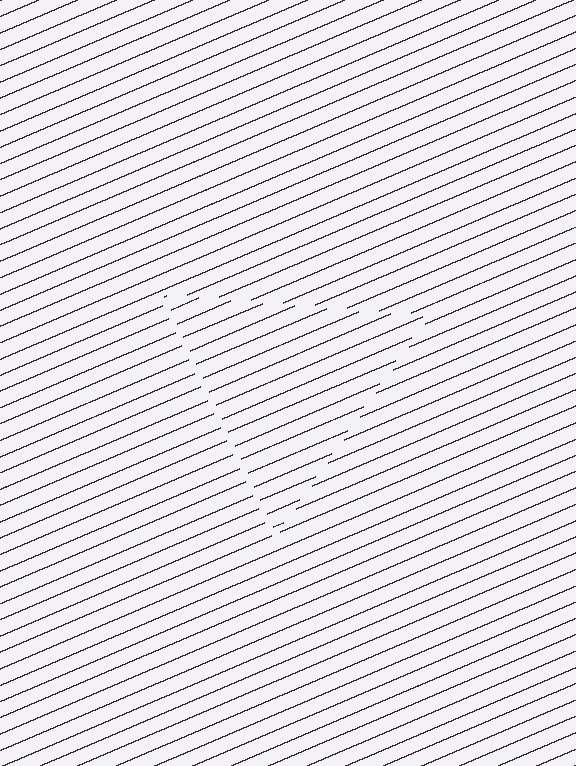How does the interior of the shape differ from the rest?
The interior of the shape contains the same grating, shifted by half a period — the contour is defined by the phase discontinuity where line-ends from the inner and outer gratings abut.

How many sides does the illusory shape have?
3 sides — the line-ends trace a triangle.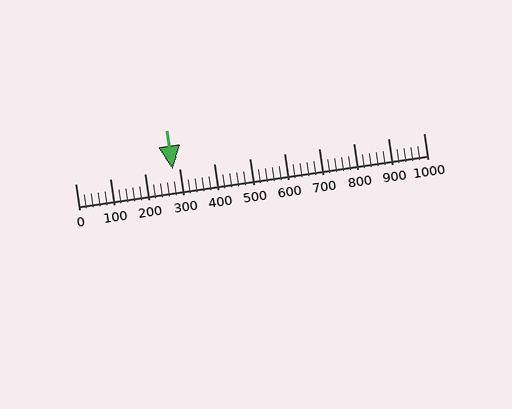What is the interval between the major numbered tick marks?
The major tick marks are spaced 100 units apart.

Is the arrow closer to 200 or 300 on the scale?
The arrow is closer to 300.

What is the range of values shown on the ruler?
The ruler shows values from 0 to 1000.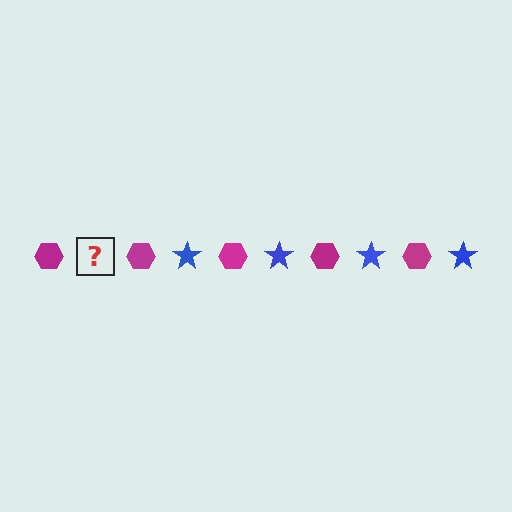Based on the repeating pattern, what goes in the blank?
The blank should be a blue star.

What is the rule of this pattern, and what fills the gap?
The rule is that the pattern alternates between magenta hexagon and blue star. The gap should be filled with a blue star.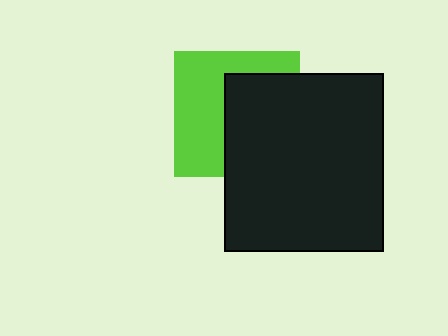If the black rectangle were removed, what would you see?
You would see the complete lime square.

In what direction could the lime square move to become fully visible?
The lime square could move left. That would shift it out from behind the black rectangle entirely.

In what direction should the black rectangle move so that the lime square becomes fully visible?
The black rectangle should move right. That is the shortest direction to clear the overlap and leave the lime square fully visible.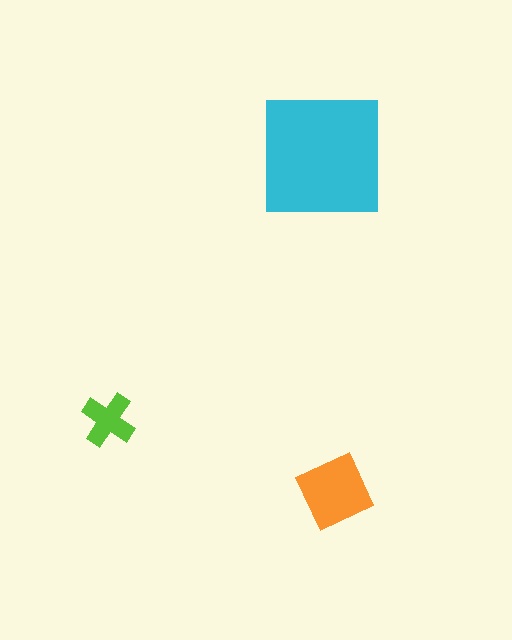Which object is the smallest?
The lime cross.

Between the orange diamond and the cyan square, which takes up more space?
The cyan square.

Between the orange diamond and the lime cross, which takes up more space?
The orange diamond.